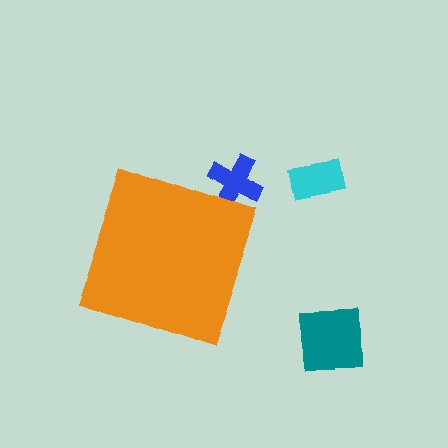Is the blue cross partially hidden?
Yes, the blue cross is partially hidden behind the orange diamond.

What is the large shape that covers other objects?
An orange diamond.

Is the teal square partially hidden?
No, the teal square is fully visible.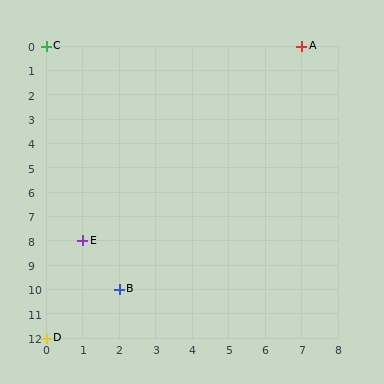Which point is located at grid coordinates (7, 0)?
Point A is at (7, 0).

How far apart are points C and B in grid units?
Points C and B are 2 columns and 10 rows apart (about 10.2 grid units diagonally).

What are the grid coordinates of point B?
Point B is at grid coordinates (2, 10).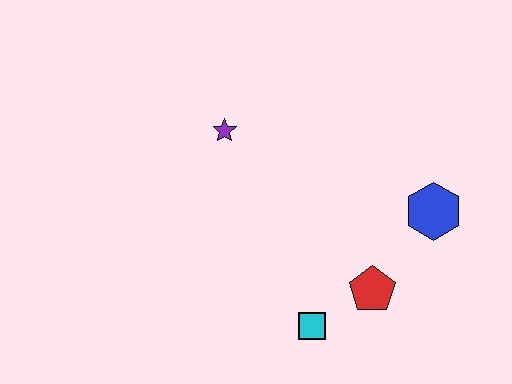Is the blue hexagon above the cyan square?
Yes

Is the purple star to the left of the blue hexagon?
Yes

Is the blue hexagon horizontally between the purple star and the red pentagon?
No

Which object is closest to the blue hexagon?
The red pentagon is closest to the blue hexagon.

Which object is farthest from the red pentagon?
The purple star is farthest from the red pentagon.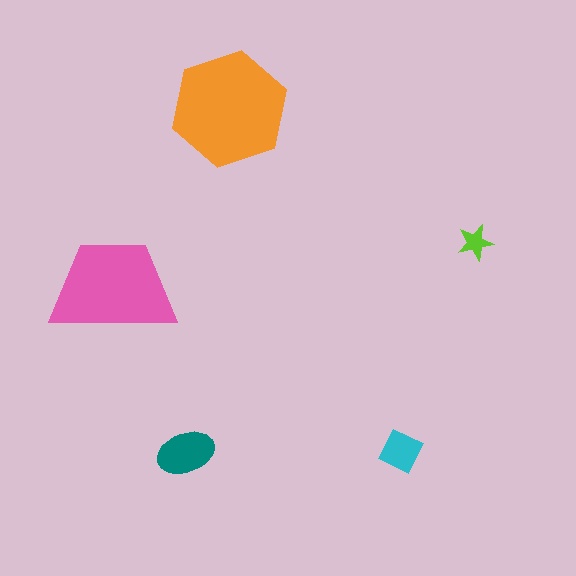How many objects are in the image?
There are 5 objects in the image.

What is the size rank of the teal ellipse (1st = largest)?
3rd.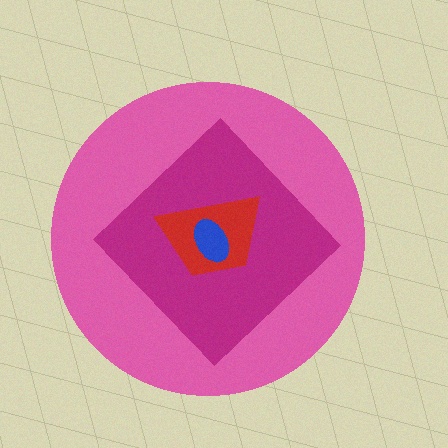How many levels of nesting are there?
4.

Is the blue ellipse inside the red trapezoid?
Yes.